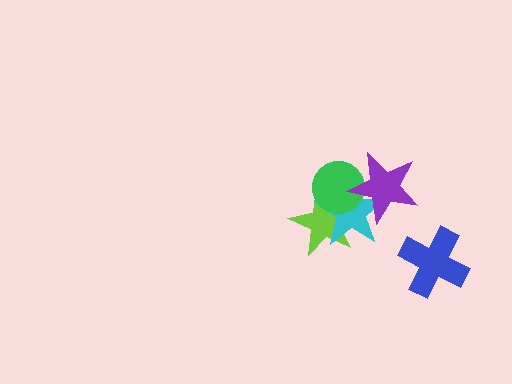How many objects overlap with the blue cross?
0 objects overlap with the blue cross.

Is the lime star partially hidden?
Yes, it is partially covered by another shape.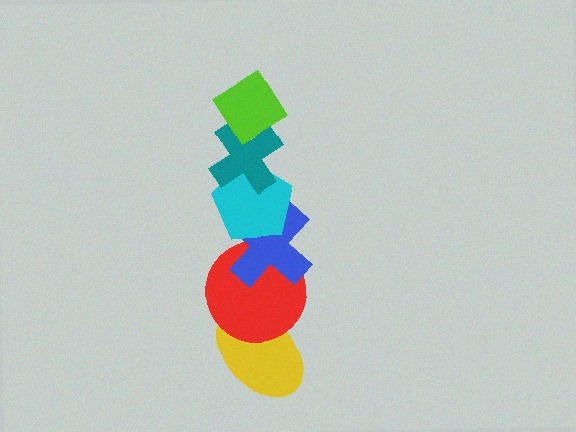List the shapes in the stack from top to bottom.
From top to bottom: the lime diamond, the teal cross, the cyan pentagon, the blue cross, the red circle, the yellow ellipse.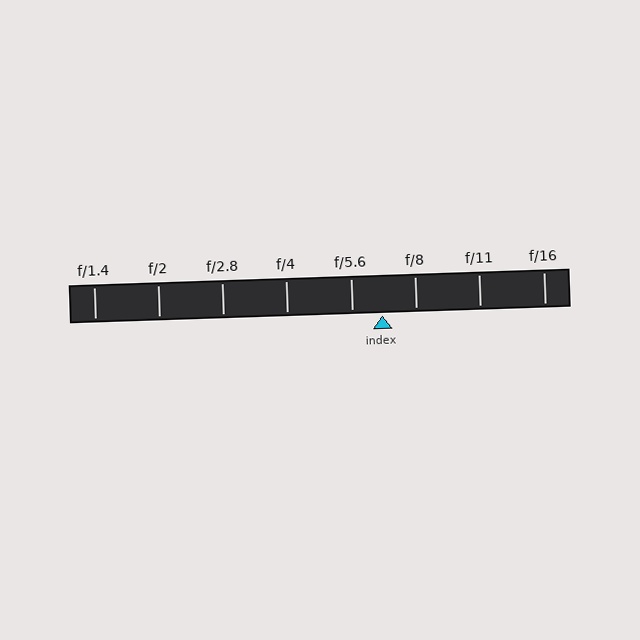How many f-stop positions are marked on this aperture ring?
There are 8 f-stop positions marked.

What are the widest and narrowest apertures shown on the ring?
The widest aperture shown is f/1.4 and the narrowest is f/16.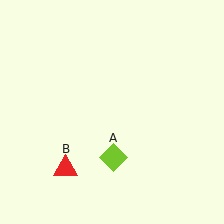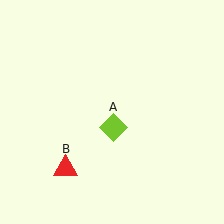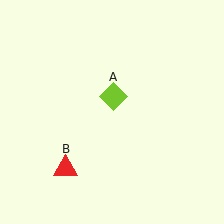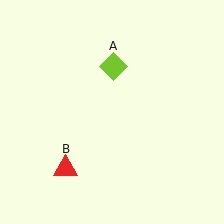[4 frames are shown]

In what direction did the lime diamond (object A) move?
The lime diamond (object A) moved up.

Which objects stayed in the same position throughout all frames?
Red triangle (object B) remained stationary.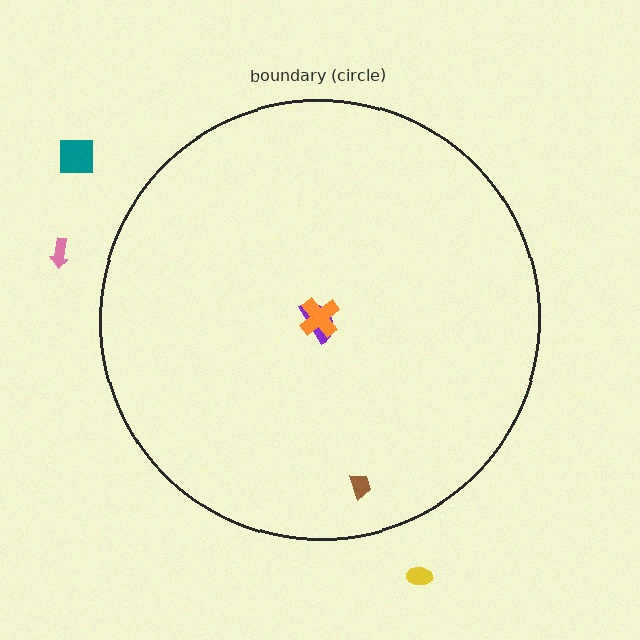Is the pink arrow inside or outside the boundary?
Outside.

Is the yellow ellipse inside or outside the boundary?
Outside.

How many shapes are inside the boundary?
3 inside, 3 outside.